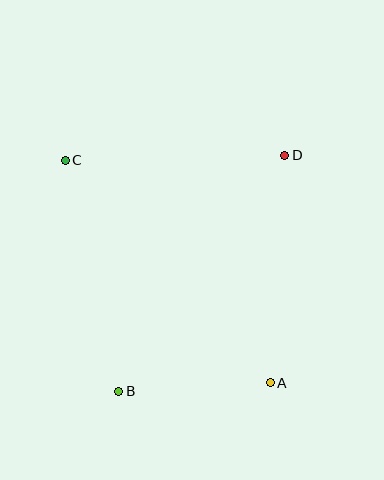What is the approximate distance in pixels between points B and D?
The distance between B and D is approximately 289 pixels.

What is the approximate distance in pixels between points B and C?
The distance between B and C is approximately 237 pixels.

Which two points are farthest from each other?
Points A and C are farthest from each other.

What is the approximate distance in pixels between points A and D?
The distance between A and D is approximately 228 pixels.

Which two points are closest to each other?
Points A and B are closest to each other.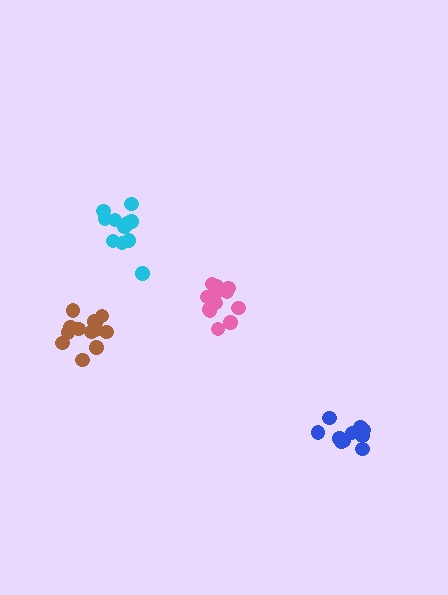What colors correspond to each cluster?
The clusters are colored: pink, cyan, brown, blue.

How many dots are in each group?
Group 1: 12 dots, Group 2: 11 dots, Group 3: 13 dots, Group 4: 10 dots (46 total).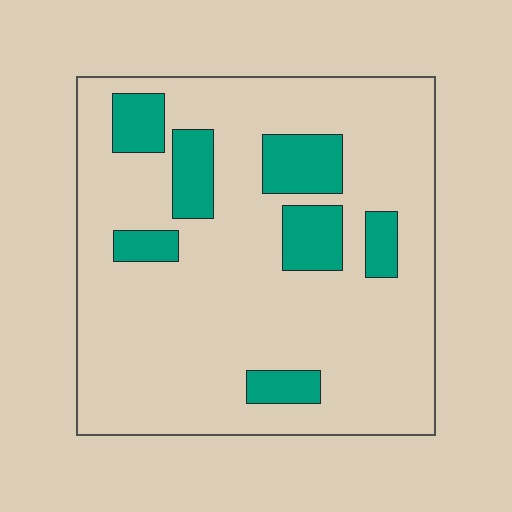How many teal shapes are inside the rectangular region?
7.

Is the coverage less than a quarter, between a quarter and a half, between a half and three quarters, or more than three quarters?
Less than a quarter.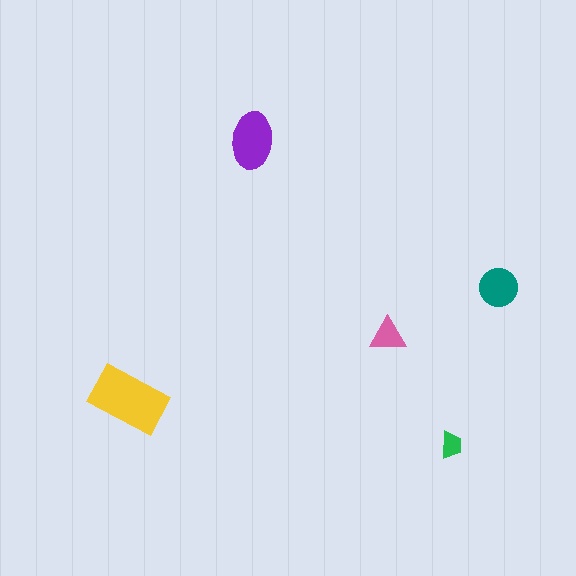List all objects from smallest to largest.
The green trapezoid, the pink triangle, the teal circle, the purple ellipse, the yellow rectangle.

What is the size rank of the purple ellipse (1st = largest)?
2nd.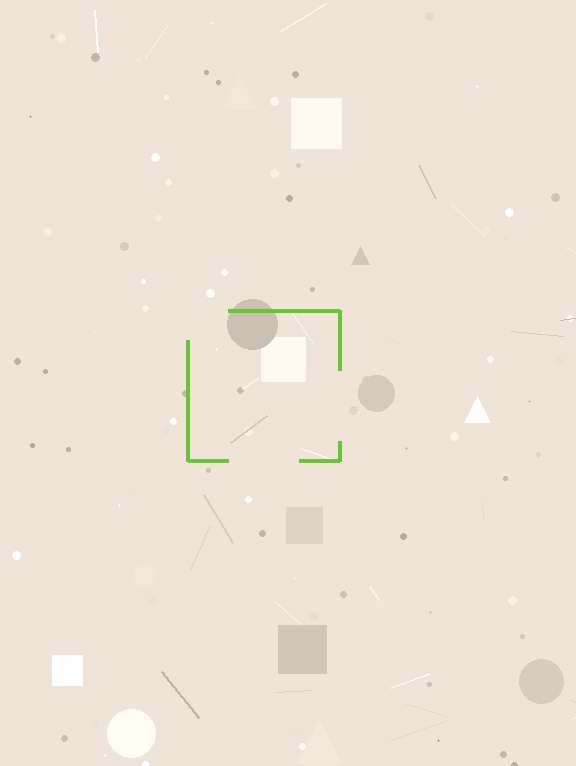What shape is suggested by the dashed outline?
The dashed outline suggests a square.